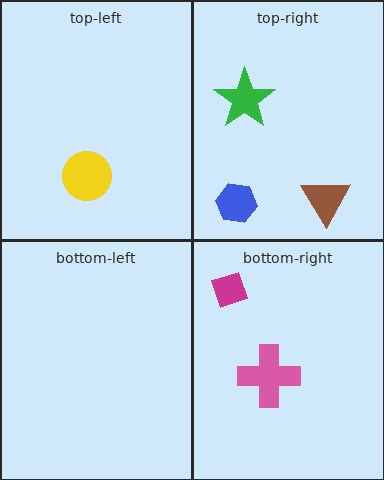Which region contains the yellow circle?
The top-left region.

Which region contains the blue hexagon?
The top-right region.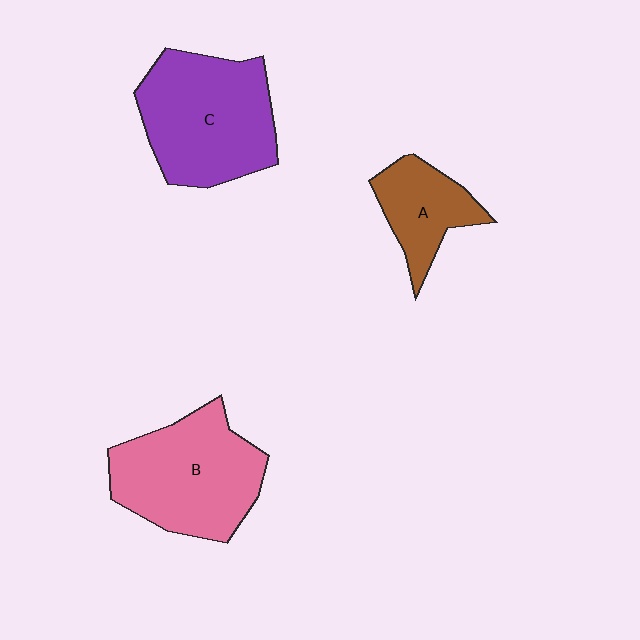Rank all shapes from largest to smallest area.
From largest to smallest: C (purple), B (pink), A (brown).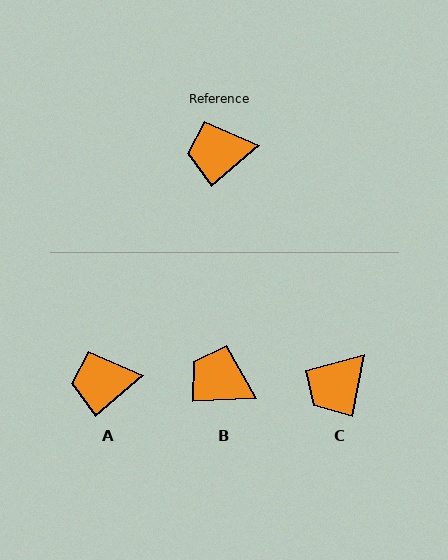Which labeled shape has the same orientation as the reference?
A.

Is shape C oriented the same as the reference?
No, it is off by about 39 degrees.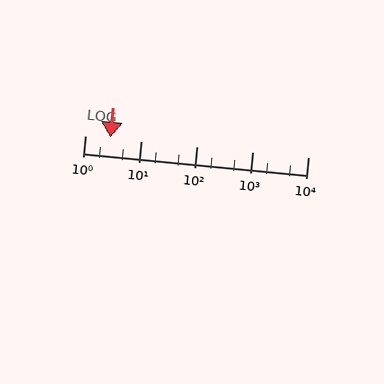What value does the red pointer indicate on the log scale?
The pointer indicates approximately 2.8.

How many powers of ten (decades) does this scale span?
The scale spans 4 decades, from 1 to 10000.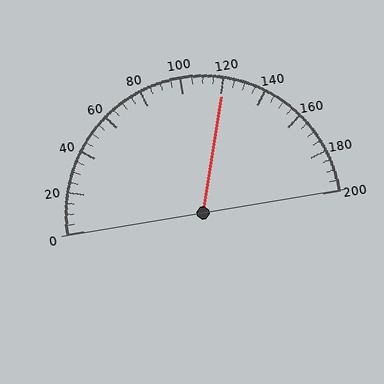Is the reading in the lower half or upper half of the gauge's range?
The reading is in the upper half of the range (0 to 200).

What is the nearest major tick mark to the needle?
The nearest major tick mark is 120.